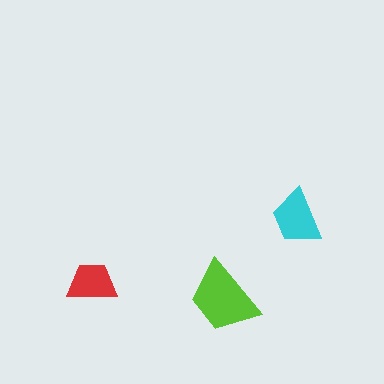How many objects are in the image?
There are 3 objects in the image.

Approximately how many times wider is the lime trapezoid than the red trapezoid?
About 1.5 times wider.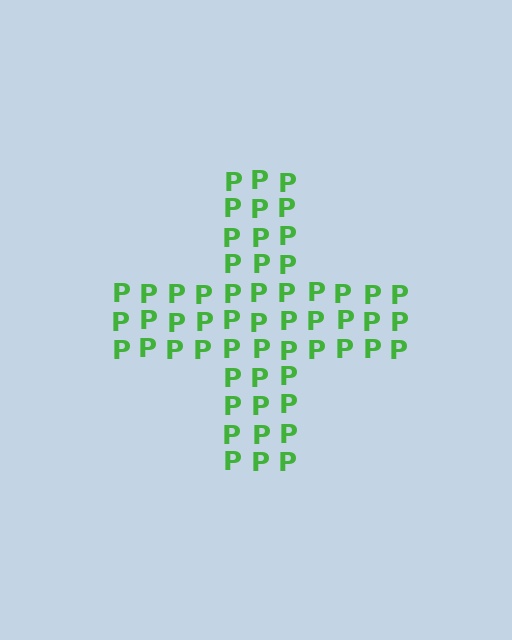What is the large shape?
The large shape is a cross.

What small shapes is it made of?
It is made of small letter P's.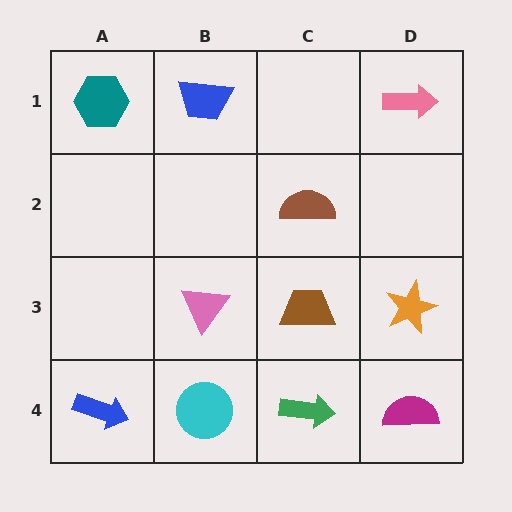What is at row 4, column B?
A cyan circle.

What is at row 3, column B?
A pink triangle.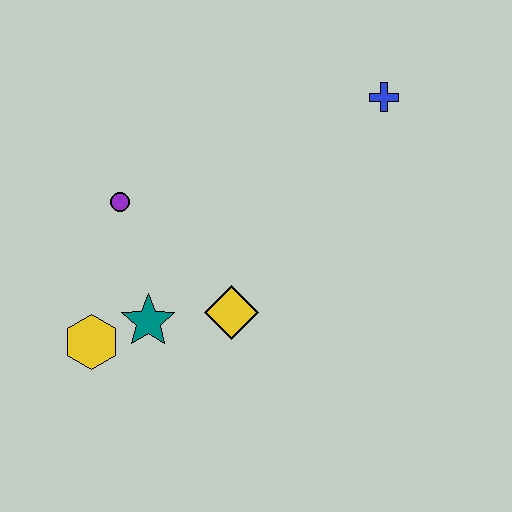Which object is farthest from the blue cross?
The yellow hexagon is farthest from the blue cross.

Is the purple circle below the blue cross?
Yes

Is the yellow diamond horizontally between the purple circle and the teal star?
No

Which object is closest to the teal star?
The yellow hexagon is closest to the teal star.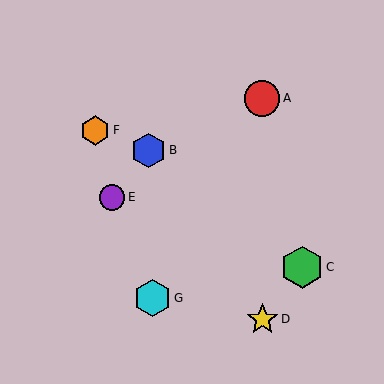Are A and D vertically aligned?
Yes, both are at x≈262.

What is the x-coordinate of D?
Object D is at x≈262.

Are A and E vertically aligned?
No, A is at x≈262 and E is at x≈112.